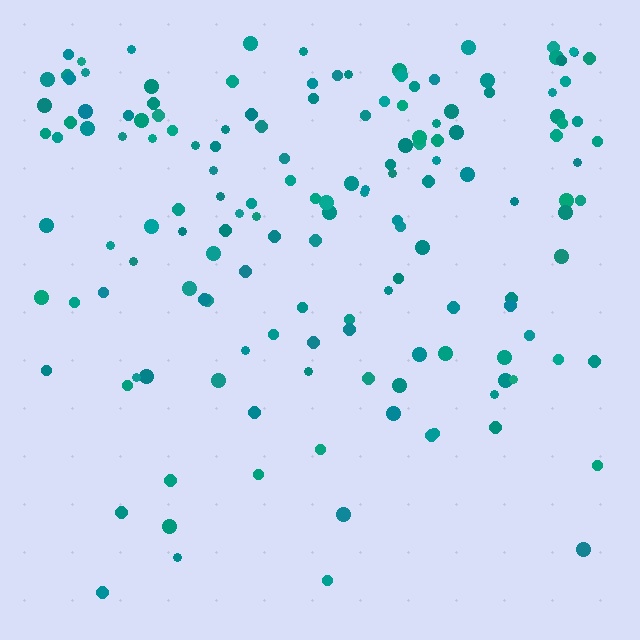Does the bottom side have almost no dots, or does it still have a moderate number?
Still a moderate number, just noticeably fewer than the top.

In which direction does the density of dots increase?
From bottom to top, with the top side densest.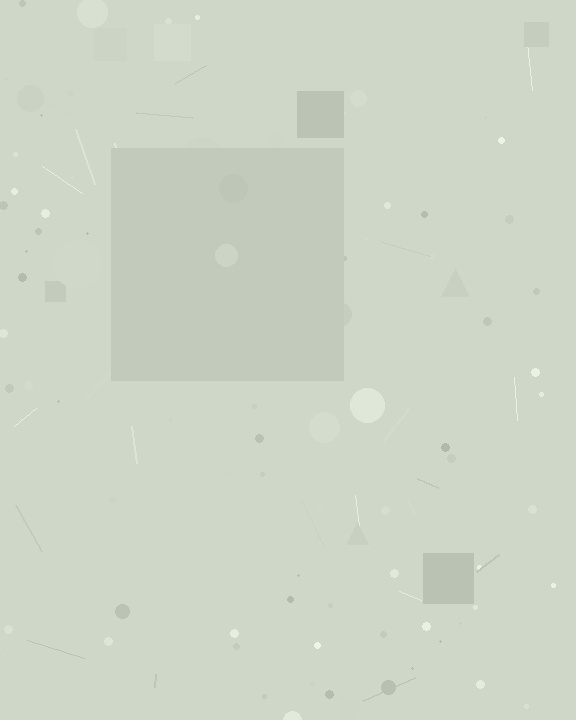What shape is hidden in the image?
A square is hidden in the image.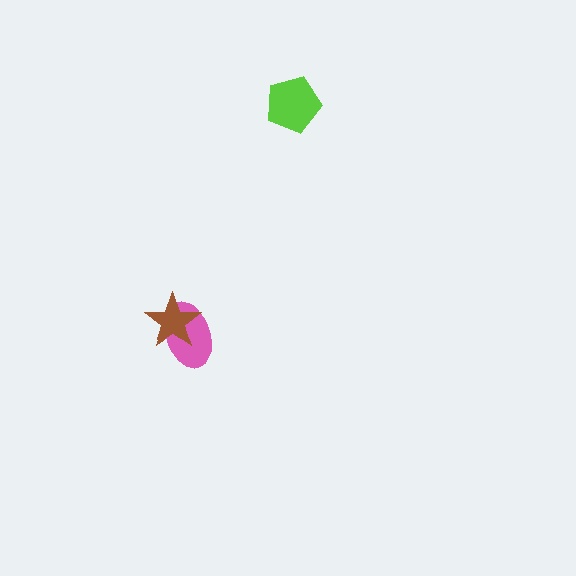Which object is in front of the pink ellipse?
The brown star is in front of the pink ellipse.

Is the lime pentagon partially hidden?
No, no other shape covers it.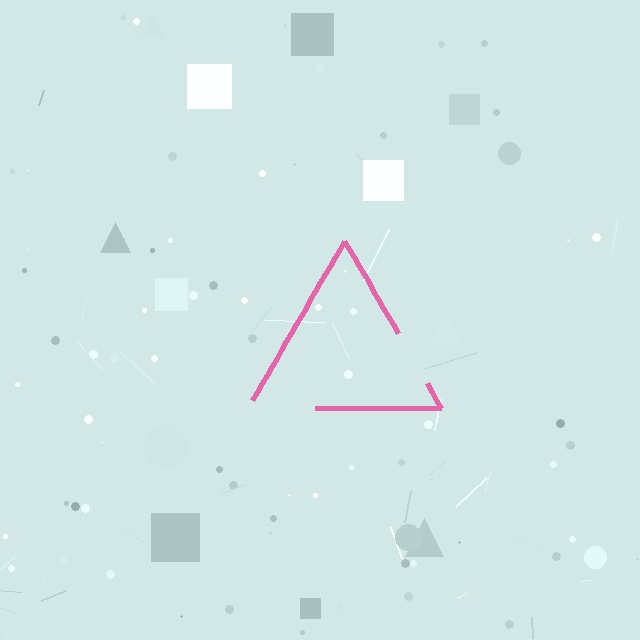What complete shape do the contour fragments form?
The contour fragments form a triangle.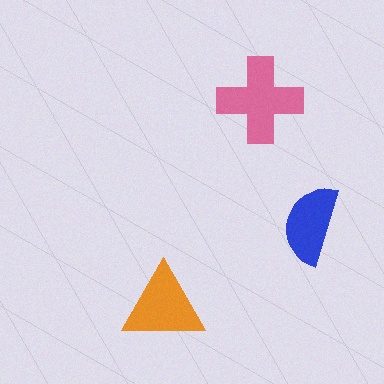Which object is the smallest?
The blue semicircle.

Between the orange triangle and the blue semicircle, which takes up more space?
The orange triangle.